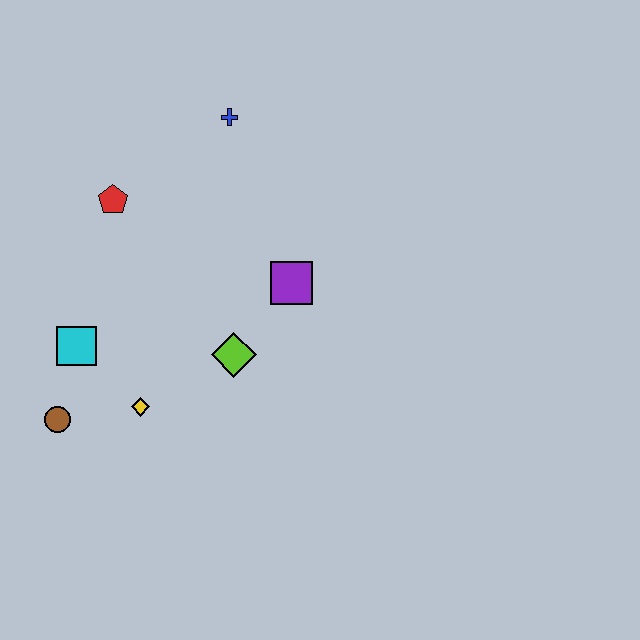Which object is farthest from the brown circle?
The blue cross is farthest from the brown circle.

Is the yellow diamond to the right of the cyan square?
Yes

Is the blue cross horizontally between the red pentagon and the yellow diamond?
No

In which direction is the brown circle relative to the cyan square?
The brown circle is below the cyan square.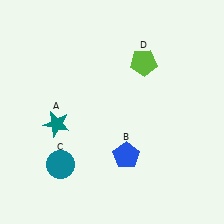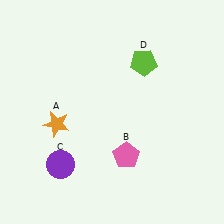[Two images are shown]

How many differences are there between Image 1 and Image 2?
There are 3 differences between the two images.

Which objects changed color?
A changed from teal to orange. B changed from blue to pink. C changed from teal to purple.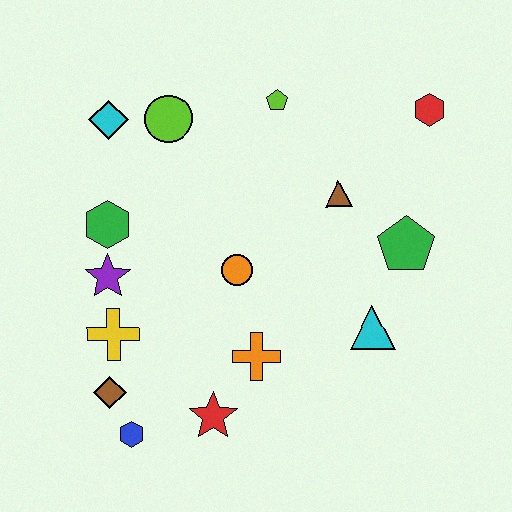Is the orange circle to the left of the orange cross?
Yes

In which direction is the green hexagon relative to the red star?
The green hexagon is above the red star.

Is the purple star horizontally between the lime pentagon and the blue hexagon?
No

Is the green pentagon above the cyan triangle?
Yes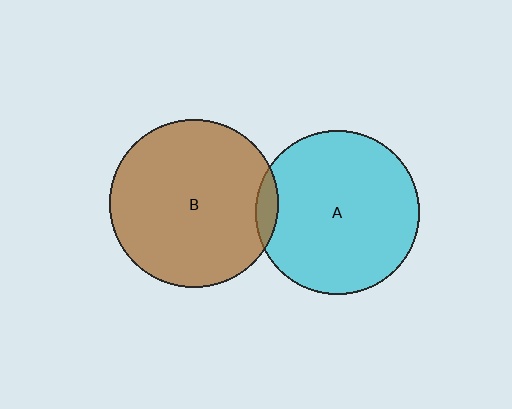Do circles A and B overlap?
Yes.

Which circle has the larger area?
Circle B (brown).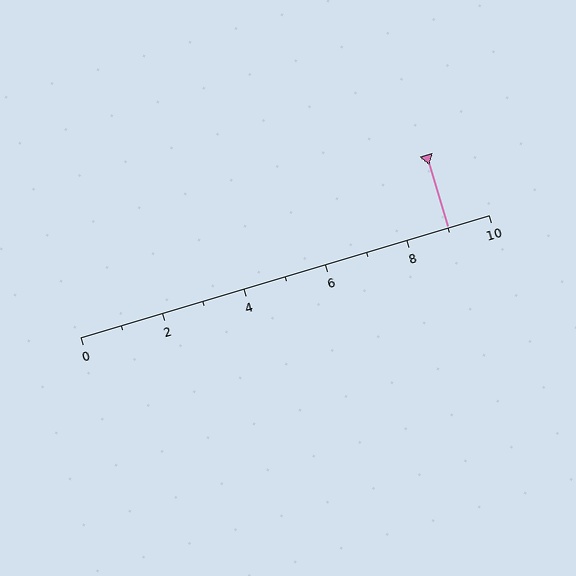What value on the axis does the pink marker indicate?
The marker indicates approximately 9.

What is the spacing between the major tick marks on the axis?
The major ticks are spaced 2 apart.